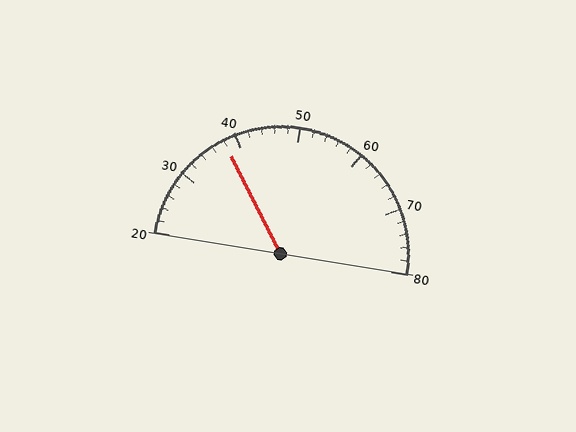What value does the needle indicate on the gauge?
The needle indicates approximately 38.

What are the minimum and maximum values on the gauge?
The gauge ranges from 20 to 80.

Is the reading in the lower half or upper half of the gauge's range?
The reading is in the lower half of the range (20 to 80).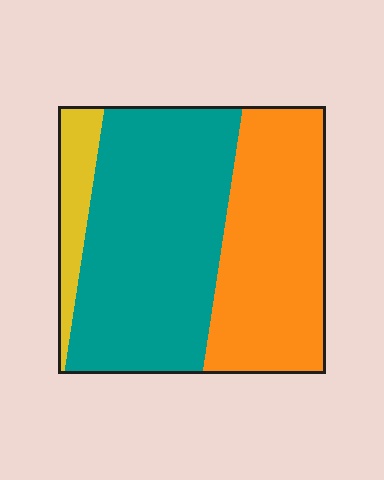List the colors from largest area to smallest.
From largest to smallest: teal, orange, yellow.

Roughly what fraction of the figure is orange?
Orange takes up between a third and a half of the figure.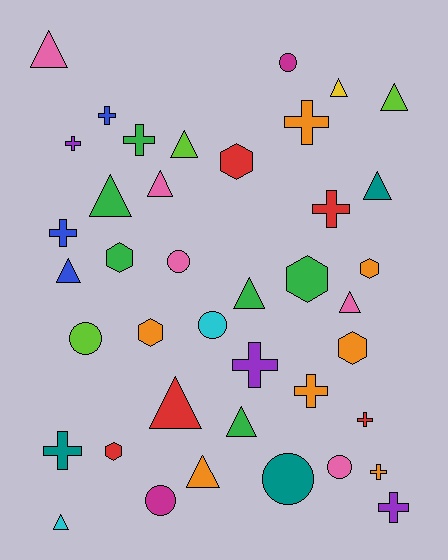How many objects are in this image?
There are 40 objects.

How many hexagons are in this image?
There are 7 hexagons.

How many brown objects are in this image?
There are no brown objects.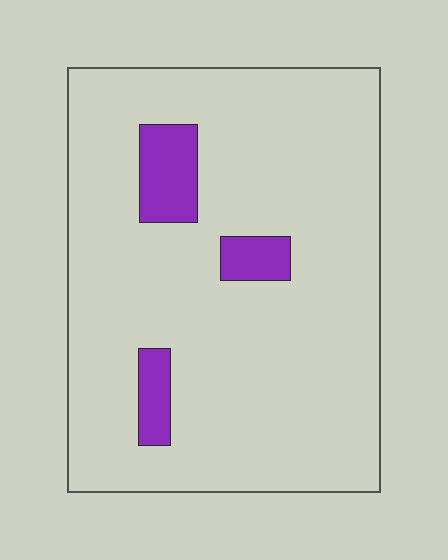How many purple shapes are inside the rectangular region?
3.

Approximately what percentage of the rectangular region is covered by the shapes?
Approximately 10%.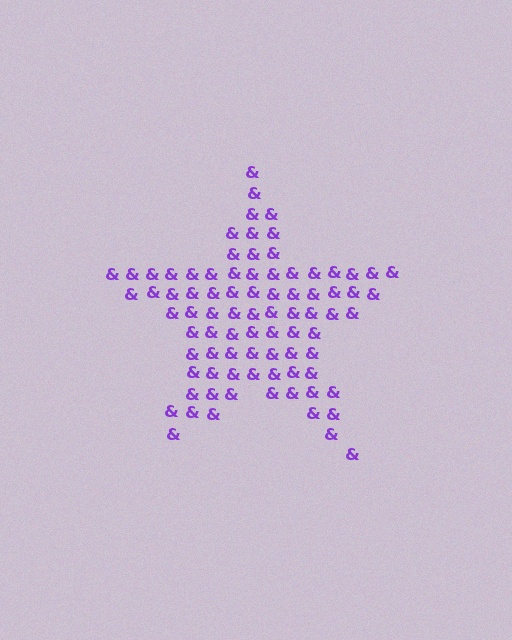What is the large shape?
The large shape is a star.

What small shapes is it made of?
It is made of small ampersands.